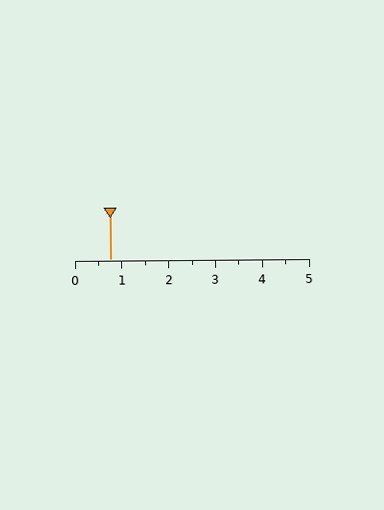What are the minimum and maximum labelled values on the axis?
The axis runs from 0 to 5.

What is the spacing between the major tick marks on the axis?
The major ticks are spaced 1 apart.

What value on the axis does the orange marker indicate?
The marker indicates approximately 0.8.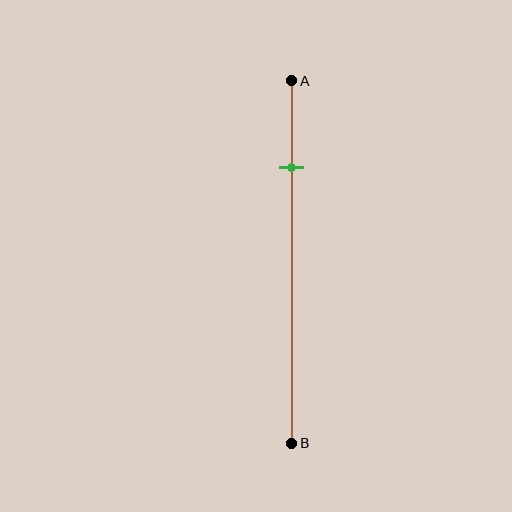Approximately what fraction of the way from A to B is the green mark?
The green mark is approximately 25% of the way from A to B.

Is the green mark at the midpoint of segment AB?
No, the mark is at about 25% from A, not at the 50% midpoint.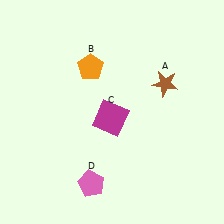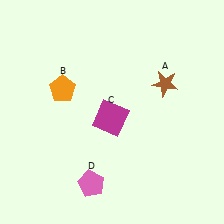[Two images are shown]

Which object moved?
The orange pentagon (B) moved left.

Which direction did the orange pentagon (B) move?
The orange pentagon (B) moved left.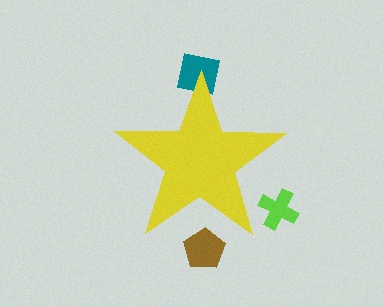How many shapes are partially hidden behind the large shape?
3 shapes are partially hidden.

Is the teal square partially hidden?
Yes, the teal square is partially hidden behind the yellow star.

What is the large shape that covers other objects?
A yellow star.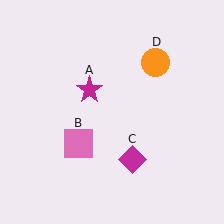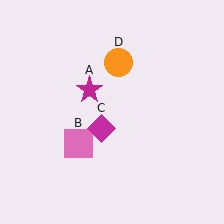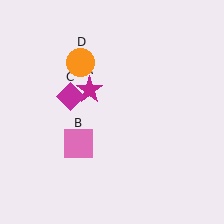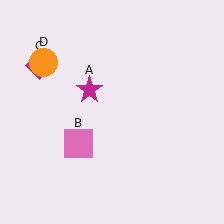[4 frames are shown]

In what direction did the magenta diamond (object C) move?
The magenta diamond (object C) moved up and to the left.